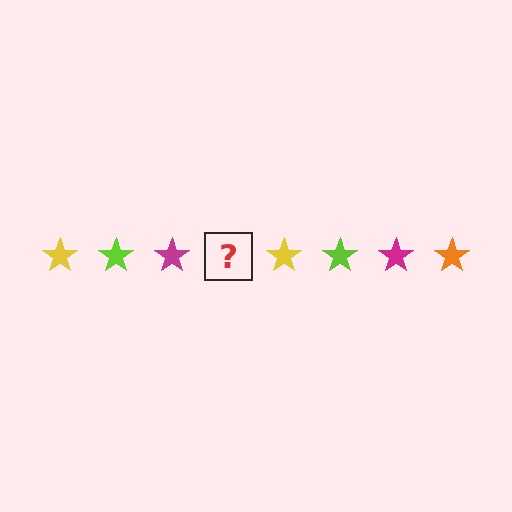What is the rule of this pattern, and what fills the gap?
The rule is that the pattern cycles through yellow, lime, magenta, orange stars. The gap should be filled with an orange star.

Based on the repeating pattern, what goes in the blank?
The blank should be an orange star.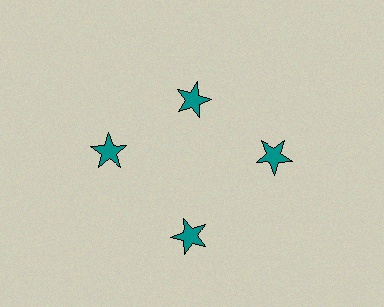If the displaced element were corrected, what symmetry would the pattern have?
It would have 4-fold rotational symmetry — the pattern would map onto itself every 90 degrees.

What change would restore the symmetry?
The symmetry would be restored by moving it outward, back onto the ring so that all 4 stars sit at equal angles and equal distance from the center.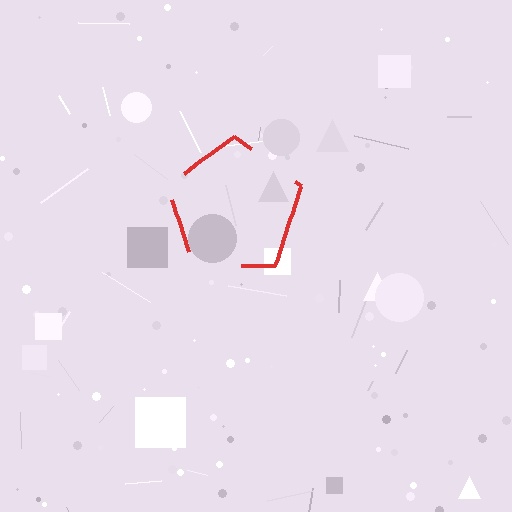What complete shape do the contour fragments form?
The contour fragments form a pentagon.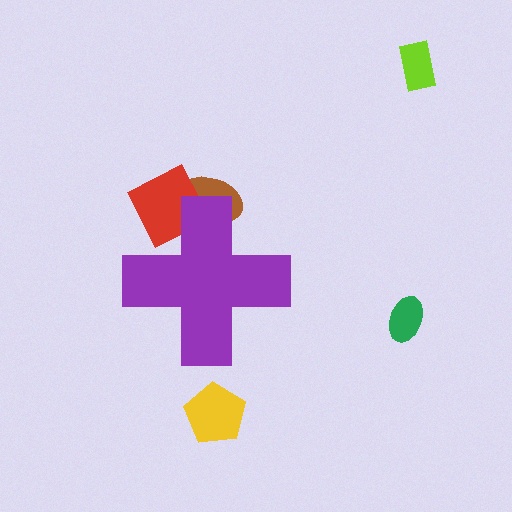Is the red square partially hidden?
Yes, the red square is partially hidden behind the purple cross.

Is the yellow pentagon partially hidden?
No, the yellow pentagon is fully visible.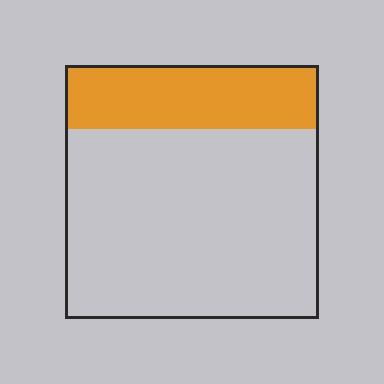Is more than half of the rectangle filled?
No.